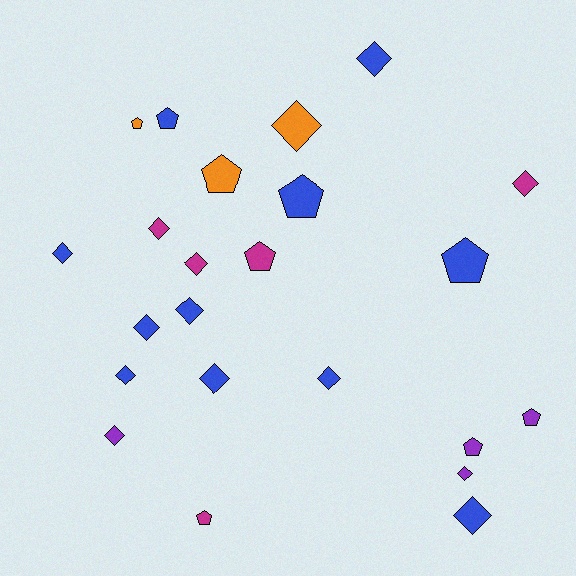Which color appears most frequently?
Blue, with 11 objects.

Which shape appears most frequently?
Diamond, with 14 objects.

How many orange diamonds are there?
There is 1 orange diamond.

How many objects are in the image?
There are 23 objects.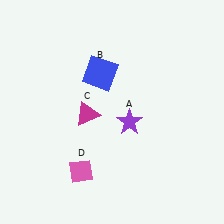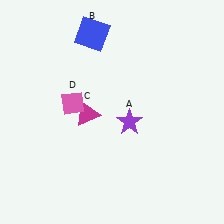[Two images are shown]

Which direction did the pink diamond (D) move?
The pink diamond (D) moved up.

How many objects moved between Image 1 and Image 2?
2 objects moved between the two images.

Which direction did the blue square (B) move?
The blue square (B) moved up.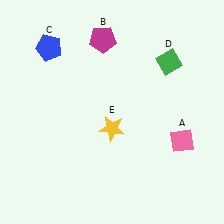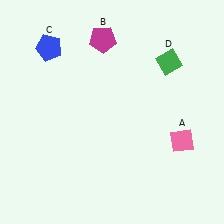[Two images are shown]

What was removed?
The yellow star (E) was removed in Image 2.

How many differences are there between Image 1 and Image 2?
There is 1 difference between the two images.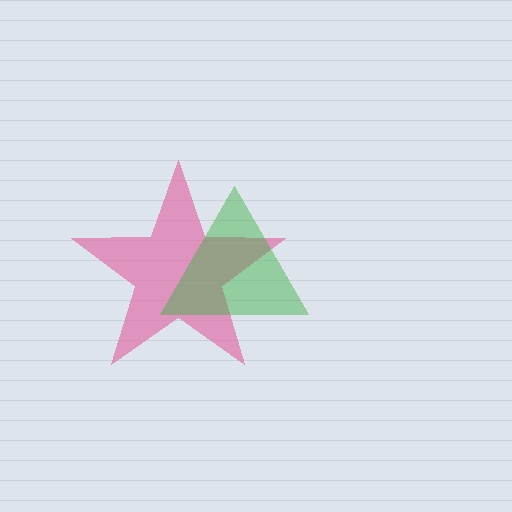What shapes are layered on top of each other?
The layered shapes are: a pink star, a green triangle.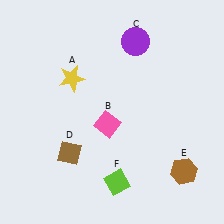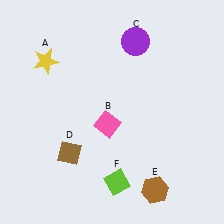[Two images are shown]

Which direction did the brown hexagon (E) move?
The brown hexagon (E) moved left.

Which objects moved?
The objects that moved are: the yellow star (A), the brown hexagon (E).